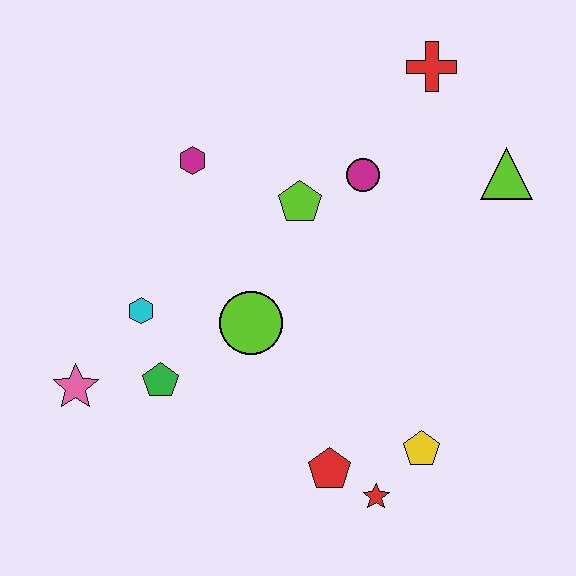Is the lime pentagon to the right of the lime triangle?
No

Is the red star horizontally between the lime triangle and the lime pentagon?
Yes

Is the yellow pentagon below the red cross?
Yes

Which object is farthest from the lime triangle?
The pink star is farthest from the lime triangle.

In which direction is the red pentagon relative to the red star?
The red pentagon is to the left of the red star.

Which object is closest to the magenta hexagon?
The lime pentagon is closest to the magenta hexagon.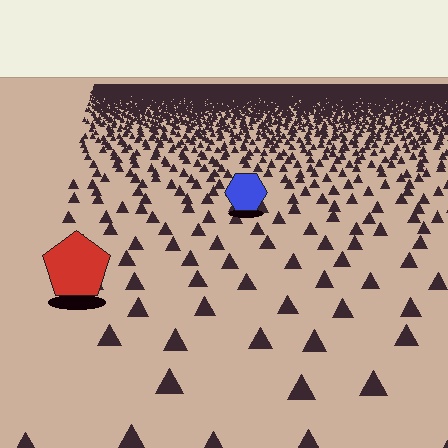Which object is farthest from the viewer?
The blue hexagon is farthest from the viewer. It appears smaller and the ground texture around it is denser.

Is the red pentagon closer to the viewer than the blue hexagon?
Yes. The red pentagon is closer — you can tell from the texture gradient: the ground texture is coarser near it.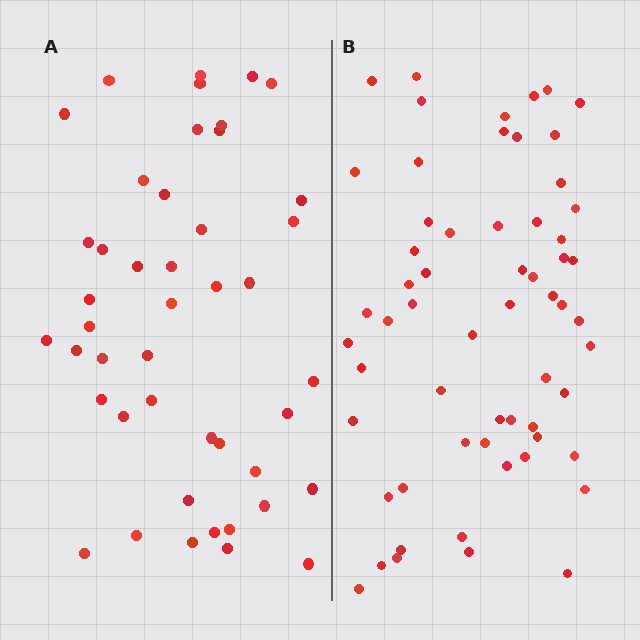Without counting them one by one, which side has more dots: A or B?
Region B (the right region) has more dots.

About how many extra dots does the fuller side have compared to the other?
Region B has approximately 15 more dots than region A.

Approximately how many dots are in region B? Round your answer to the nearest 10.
About 60 dots.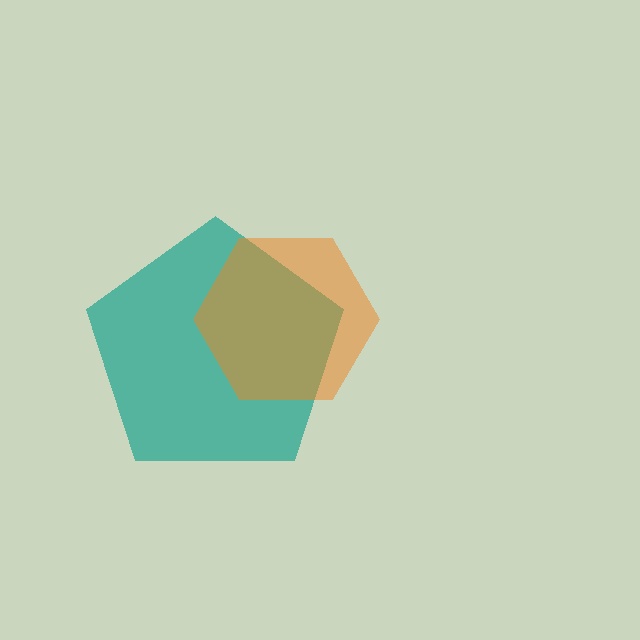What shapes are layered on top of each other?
The layered shapes are: a teal pentagon, an orange hexagon.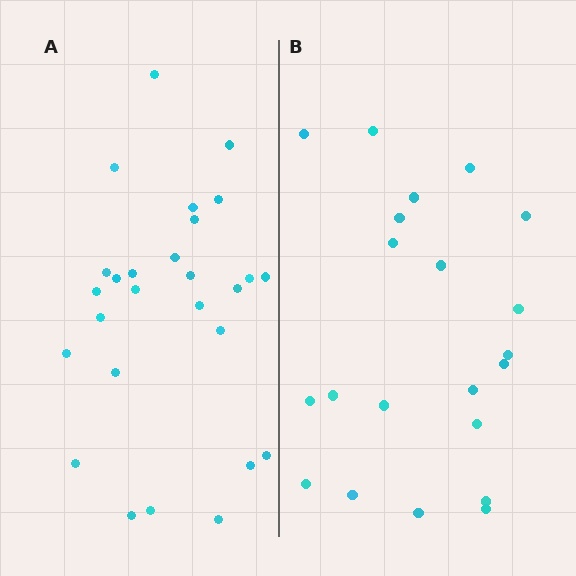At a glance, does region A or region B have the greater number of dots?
Region A (the left region) has more dots.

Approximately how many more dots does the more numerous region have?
Region A has about 6 more dots than region B.